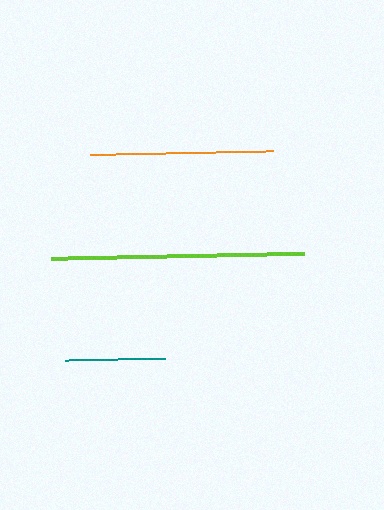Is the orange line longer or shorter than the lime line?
The lime line is longer than the orange line.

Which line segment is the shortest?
The teal line is the shortest at approximately 100 pixels.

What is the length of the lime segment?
The lime segment is approximately 254 pixels long.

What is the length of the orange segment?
The orange segment is approximately 183 pixels long.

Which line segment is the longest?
The lime line is the longest at approximately 254 pixels.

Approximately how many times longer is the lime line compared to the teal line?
The lime line is approximately 2.5 times the length of the teal line.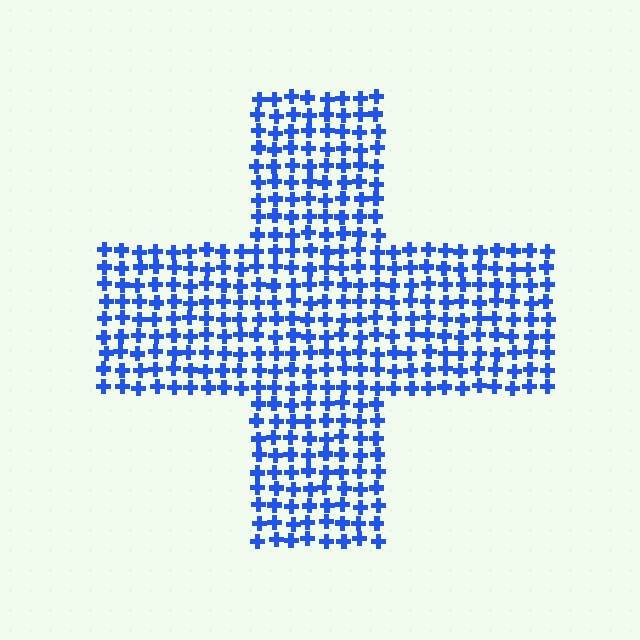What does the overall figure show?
The overall figure shows a cross.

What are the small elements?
The small elements are crosses.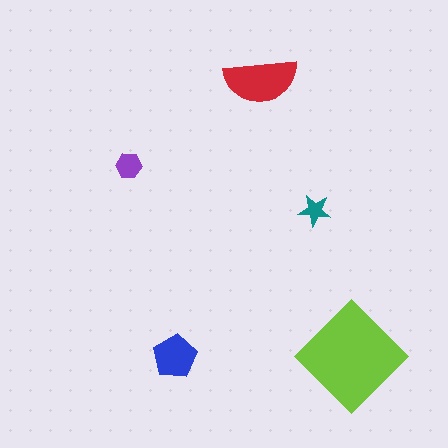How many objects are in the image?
There are 5 objects in the image.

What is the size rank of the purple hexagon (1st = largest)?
4th.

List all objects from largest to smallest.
The lime diamond, the red semicircle, the blue pentagon, the purple hexagon, the teal star.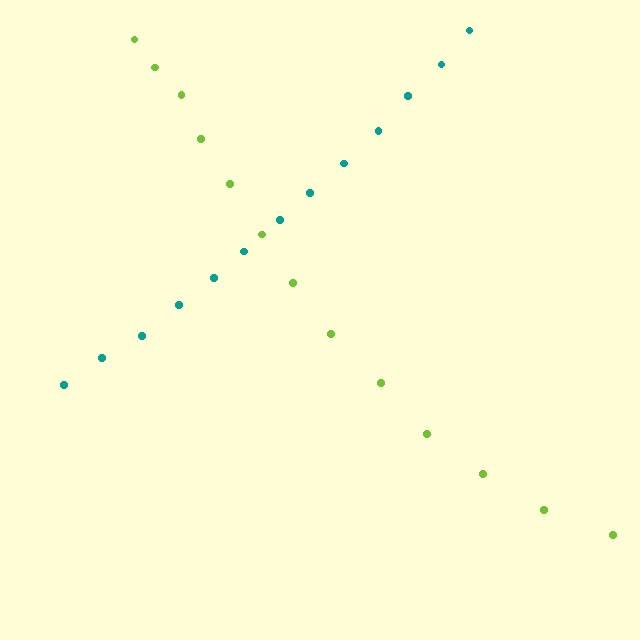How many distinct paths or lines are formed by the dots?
There are 2 distinct paths.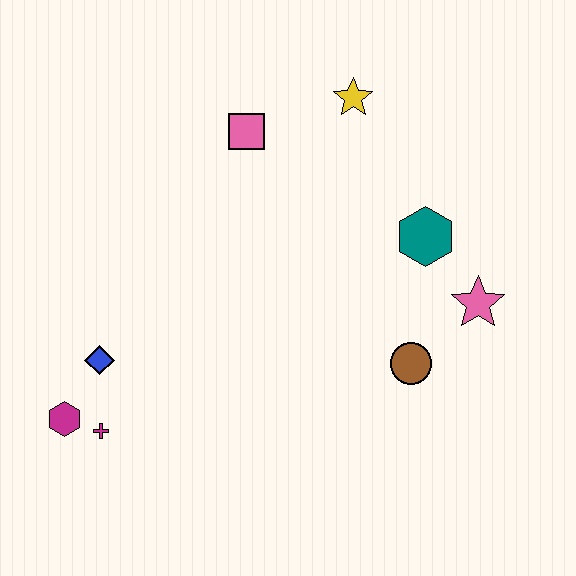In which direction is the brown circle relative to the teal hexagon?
The brown circle is below the teal hexagon.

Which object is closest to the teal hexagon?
The pink star is closest to the teal hexagon.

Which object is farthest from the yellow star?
The magenta hexagon is farthest from the yellow star.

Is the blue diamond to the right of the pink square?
No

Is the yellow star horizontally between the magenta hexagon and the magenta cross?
No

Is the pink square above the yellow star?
No